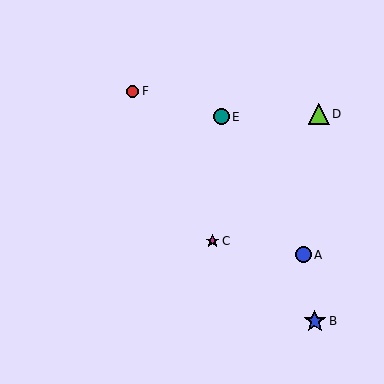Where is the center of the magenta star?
The center of the magenta star is at (213, 241).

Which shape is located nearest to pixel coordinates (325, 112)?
The lime triangle (labeled D) at (319, 114) is nearest to that location.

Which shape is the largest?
The blue star (labeled B) is the largest.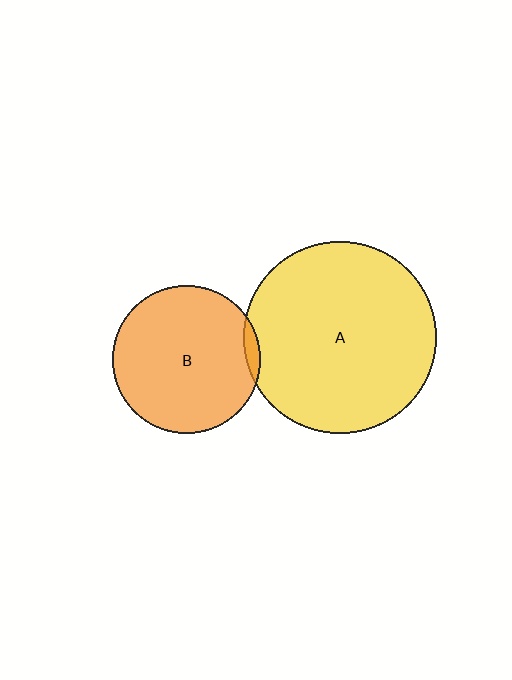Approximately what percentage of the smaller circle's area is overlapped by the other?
Approximately 5%.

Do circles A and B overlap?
Yes.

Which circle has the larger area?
Circle A (yellow).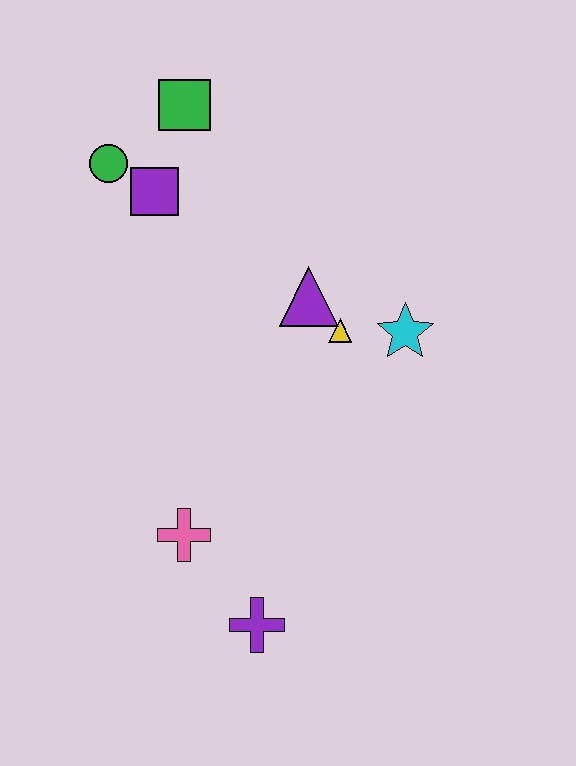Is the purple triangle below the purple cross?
No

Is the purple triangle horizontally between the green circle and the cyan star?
Yes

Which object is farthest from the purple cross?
The green square is farthest from the purple cross.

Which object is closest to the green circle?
The purple square is closest to the green circle.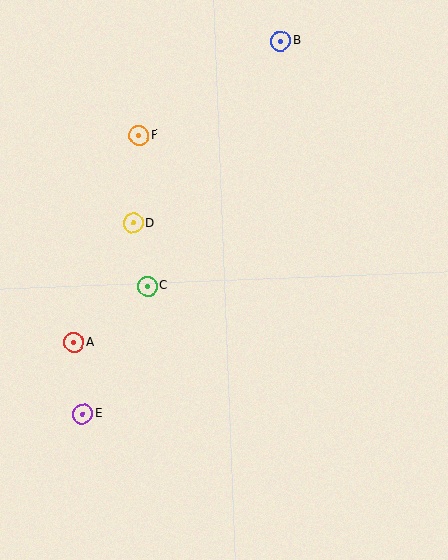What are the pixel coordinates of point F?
Point F is at (139, 136).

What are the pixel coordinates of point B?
Point B is at (281, 41).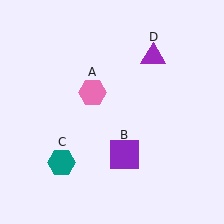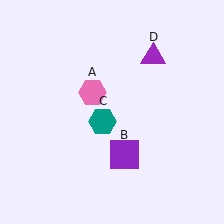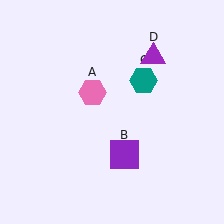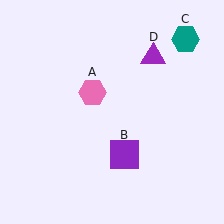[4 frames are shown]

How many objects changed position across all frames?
1 object changed position: teal hexagon (object C).